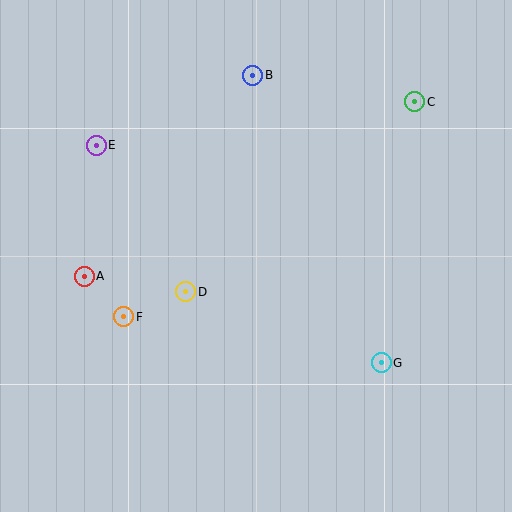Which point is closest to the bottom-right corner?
Point G is closest to the bottom-right corner.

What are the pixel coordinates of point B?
Point B is at (253, 75).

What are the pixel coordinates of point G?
Point G is at (381, 363).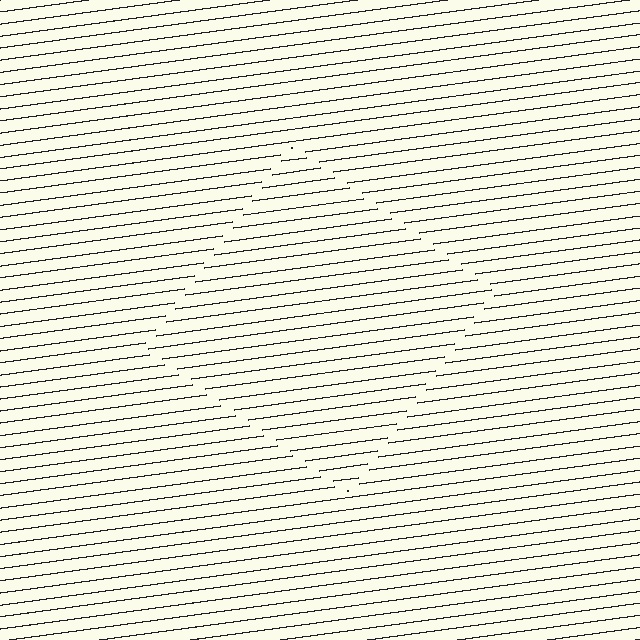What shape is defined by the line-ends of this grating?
An illusory square. The interior of the shape contains the same grating, shifted by half a period — the contour is defined by the phase discontinuity where line-ends from the inner and outer gratings abut.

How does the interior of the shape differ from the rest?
The interior of the shape contains the same grating, shifted by half a period — the contour is defined by the phase discontinuity where line-ends from the inner and outer gratings abut.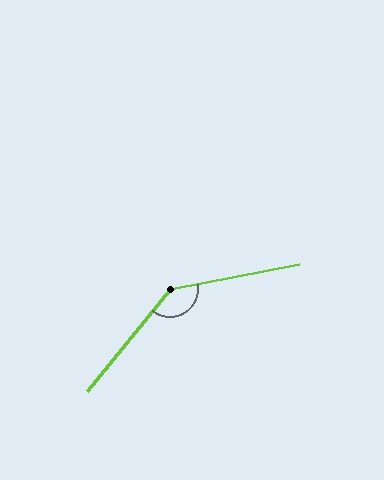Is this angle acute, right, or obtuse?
It is obtuse.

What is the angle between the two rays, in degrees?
Approximately 140 degrees.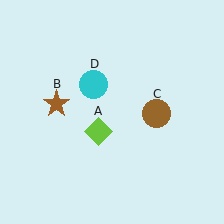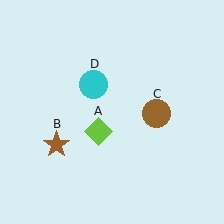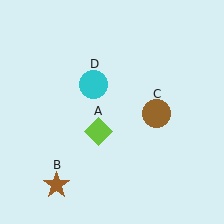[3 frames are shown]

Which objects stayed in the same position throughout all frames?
Lime diamond (object A) and brown circle (object C) and cyan circle (object D) remained stationary.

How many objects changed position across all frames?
1 object changed position: brown star (object B).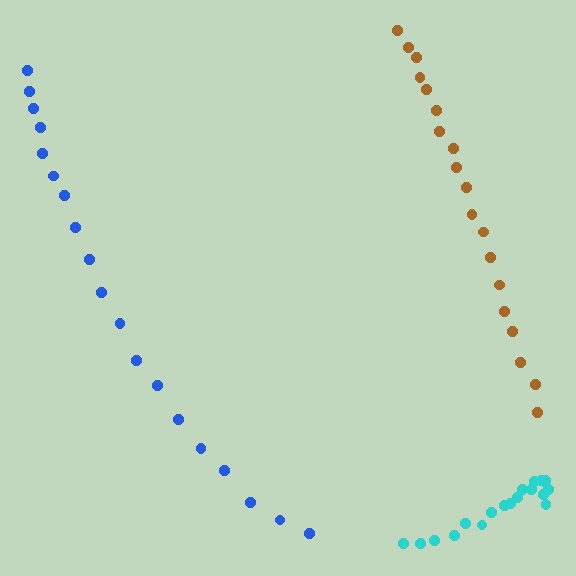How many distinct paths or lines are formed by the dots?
There are 3 distinct paths.